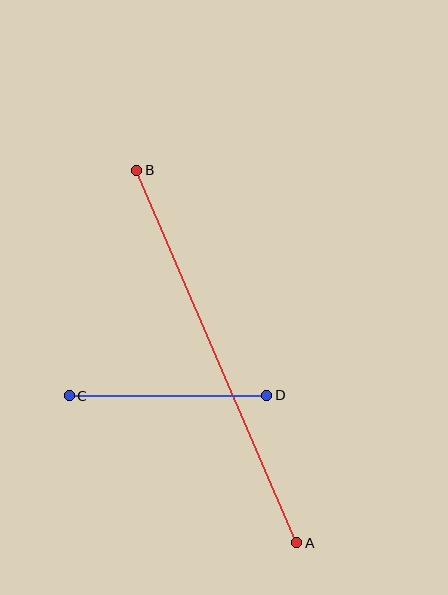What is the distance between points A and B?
The distance is approximately 405 pixels.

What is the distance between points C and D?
The distance is approximately 197 pixels.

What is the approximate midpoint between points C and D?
The midpoint is at approximately (168, 396) pixels.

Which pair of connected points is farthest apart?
Points A and B are farthest apart.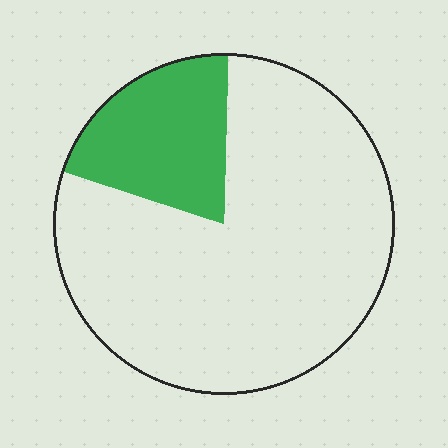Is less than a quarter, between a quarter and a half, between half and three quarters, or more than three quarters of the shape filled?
Less than a quarter.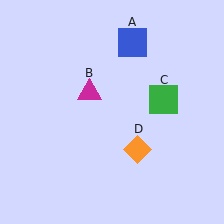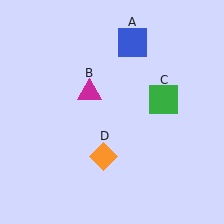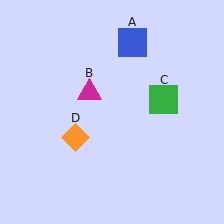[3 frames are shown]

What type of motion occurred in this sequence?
The orange diamond (object D) rotated clockwise around the center of the scene.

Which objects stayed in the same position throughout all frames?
Blue square (object A) and magenta triangle (object B) and green square (object C) remained stationary.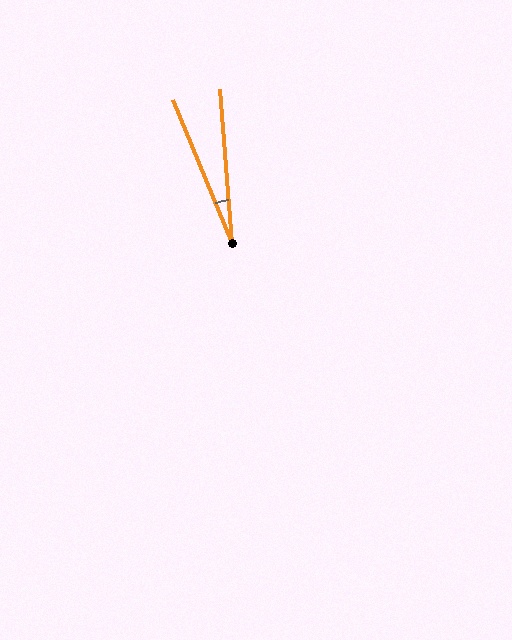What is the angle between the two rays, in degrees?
Approximately 18 degrees.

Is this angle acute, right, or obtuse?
It is acute.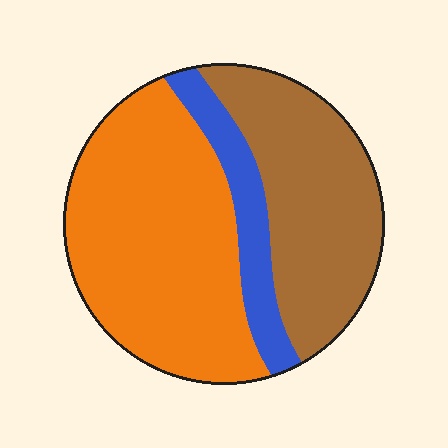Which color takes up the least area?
Blue, at roughly 15%.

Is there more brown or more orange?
Orange.